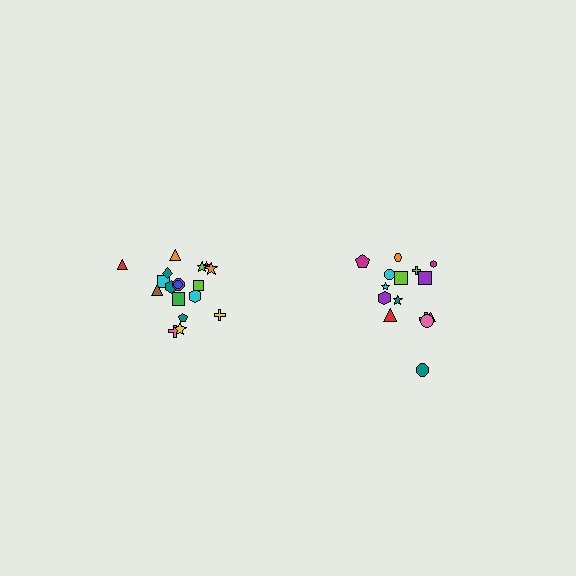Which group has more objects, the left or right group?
The left group.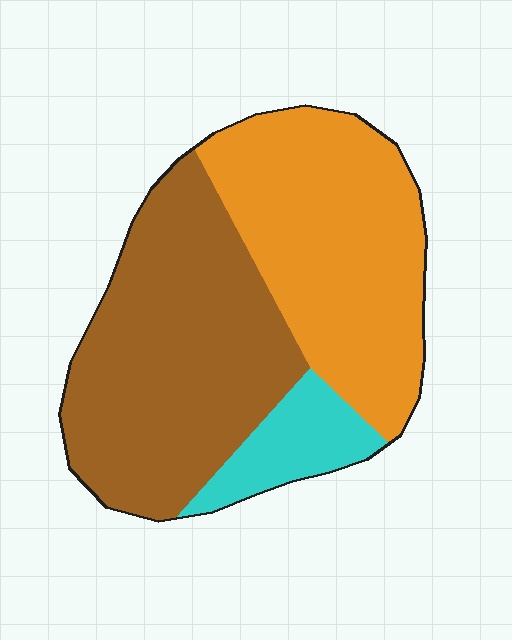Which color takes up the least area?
Cyan, at roughly 10%.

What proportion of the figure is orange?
Orange covers 42% of the figure.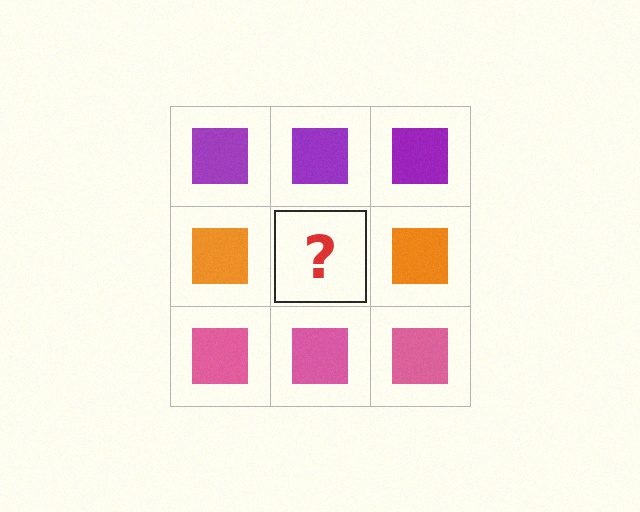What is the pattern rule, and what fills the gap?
The rule is that each row has a consistent color. The gap should be filled with an orange square.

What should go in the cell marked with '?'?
The missing cell should contain an orange square.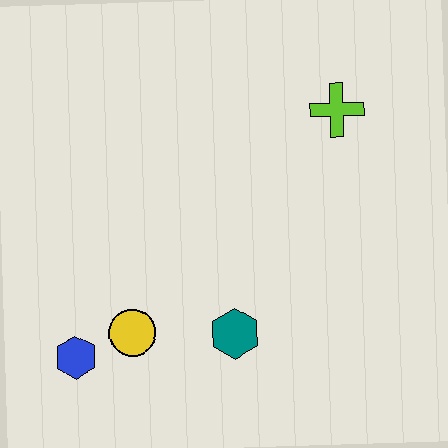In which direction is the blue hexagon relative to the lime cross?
The blue hexagon is to the left of the lime cross.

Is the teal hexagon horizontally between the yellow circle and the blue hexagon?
No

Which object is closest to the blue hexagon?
The yellow circle is closest to the blue hexagon.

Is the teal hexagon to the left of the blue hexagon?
No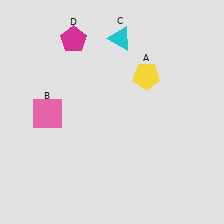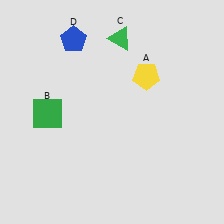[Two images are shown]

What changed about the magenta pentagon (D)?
In Image 1, D is magenta. In Image 2, it changed to blue.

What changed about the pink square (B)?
In Image 1, B is pink. In Image 2, it changed to green.